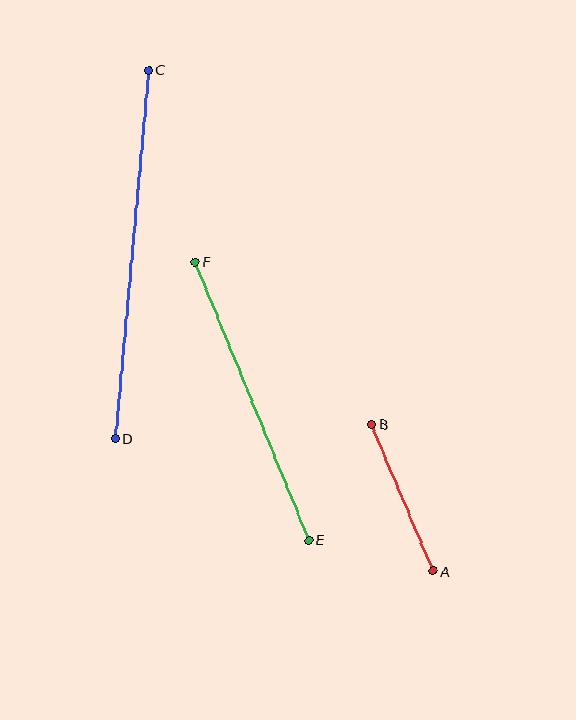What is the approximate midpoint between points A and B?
The midpoint is at approximately (402, 497) pixels.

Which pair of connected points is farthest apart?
Points C and D are farthest apart.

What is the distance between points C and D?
The distance is approximately 370 pixels.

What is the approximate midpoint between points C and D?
The midpoint is at approximately (132, 254) pixels.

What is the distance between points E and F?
The distance is approximately 300 pixels.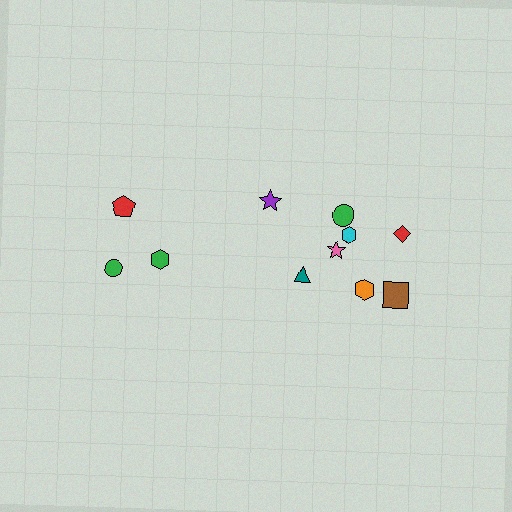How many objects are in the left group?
There are 3 objects.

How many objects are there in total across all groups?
There are 11 objects.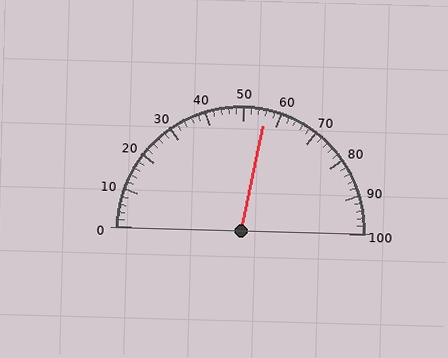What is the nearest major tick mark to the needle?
The nearest major tick mark is 60.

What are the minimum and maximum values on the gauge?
The gauge ranges from 0 to 100.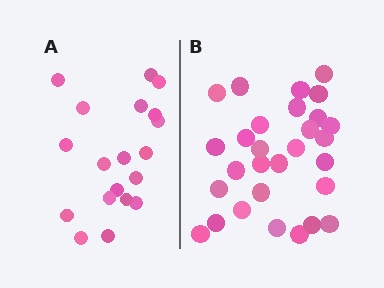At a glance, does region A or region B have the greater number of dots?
Region B (the right region) has more dots.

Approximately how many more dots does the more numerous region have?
Region B has roughly 10 or so more dots than region A.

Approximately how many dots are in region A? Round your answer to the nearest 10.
About 20 dots. (The exact count is 19, which rounds to 20.)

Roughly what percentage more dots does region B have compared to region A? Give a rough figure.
About 55% more.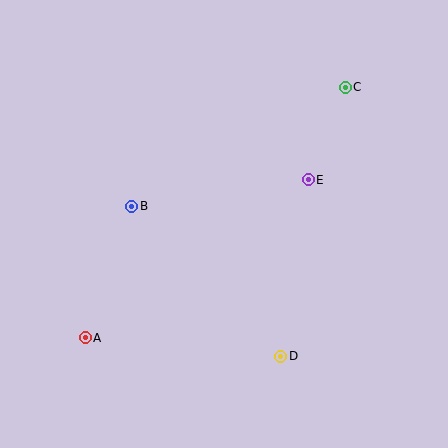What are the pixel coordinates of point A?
Point A is at (85, 338).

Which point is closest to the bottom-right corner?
Point D is closest to the bottom-right corner.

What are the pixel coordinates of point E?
Point E is at (308, 180).